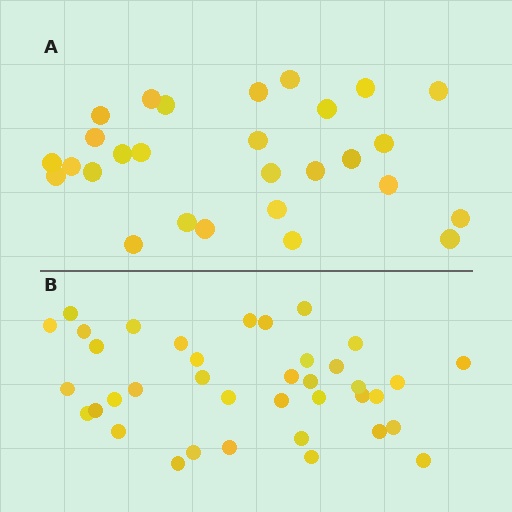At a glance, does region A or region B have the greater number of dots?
Region B (the bottom region) has more dots.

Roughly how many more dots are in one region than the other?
Region B has roughly 10 or so more dots than region A.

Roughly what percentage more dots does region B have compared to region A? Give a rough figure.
About 35% more.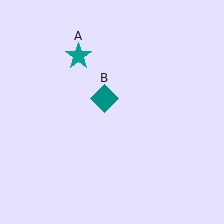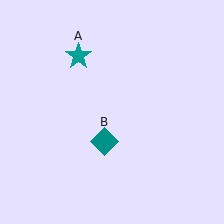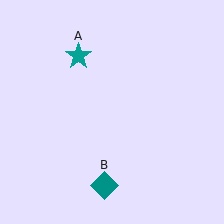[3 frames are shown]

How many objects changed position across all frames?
1 object changed position: teal diamond (object B).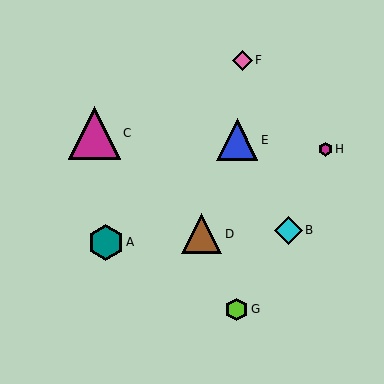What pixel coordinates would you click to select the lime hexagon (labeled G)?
Click at (237, 309) to select the lime hexagon G.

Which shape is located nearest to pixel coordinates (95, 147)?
The magenta triangle (labeled C) at (94, 133) is nearest to that location.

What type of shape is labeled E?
Shape E is a blue triangle.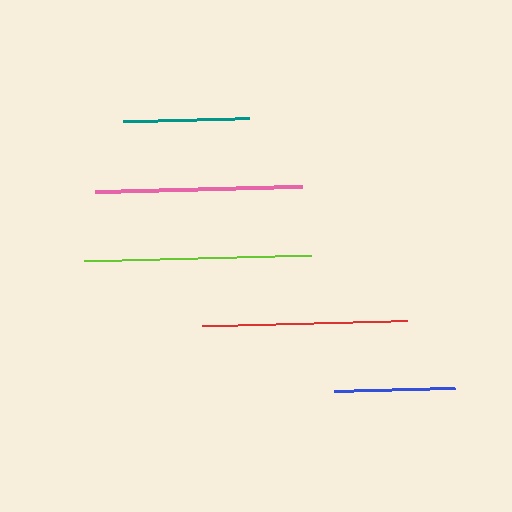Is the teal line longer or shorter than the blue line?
The teal line is longer than the blue line.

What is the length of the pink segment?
The pink segment is approximately 207 pixels long.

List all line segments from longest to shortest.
From longest to shortest: lime, pink, red, teal, blue.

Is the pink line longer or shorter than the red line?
The pink line is longer than the red line.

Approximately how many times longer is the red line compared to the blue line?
The red line is approximately 1.7 times the length of the blue line.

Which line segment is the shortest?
The blue line is the shortest at approximately 121 pixels.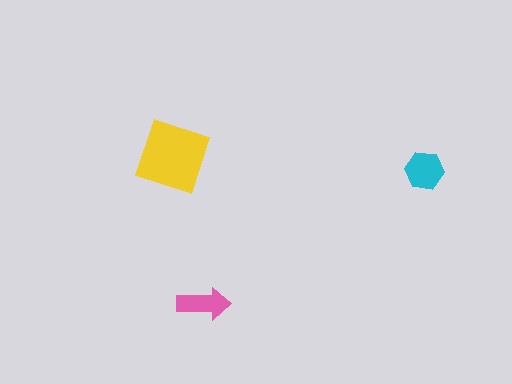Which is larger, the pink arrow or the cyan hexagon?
The cyan hexagon.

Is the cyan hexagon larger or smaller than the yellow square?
Smaller.